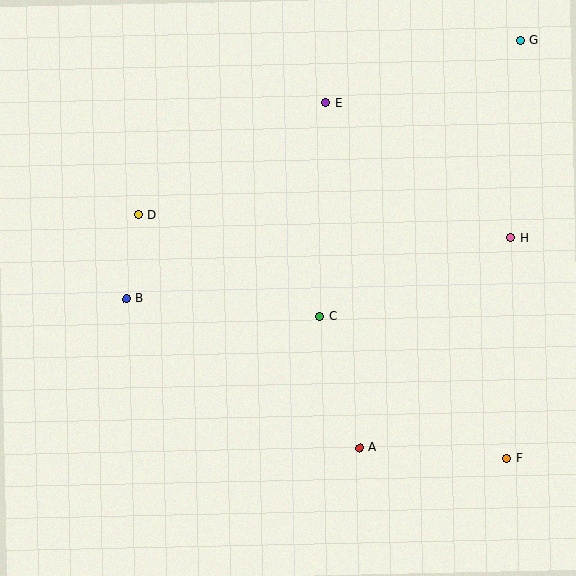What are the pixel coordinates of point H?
Point H is at (510, 238).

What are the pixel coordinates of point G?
Point G is at (520, 40).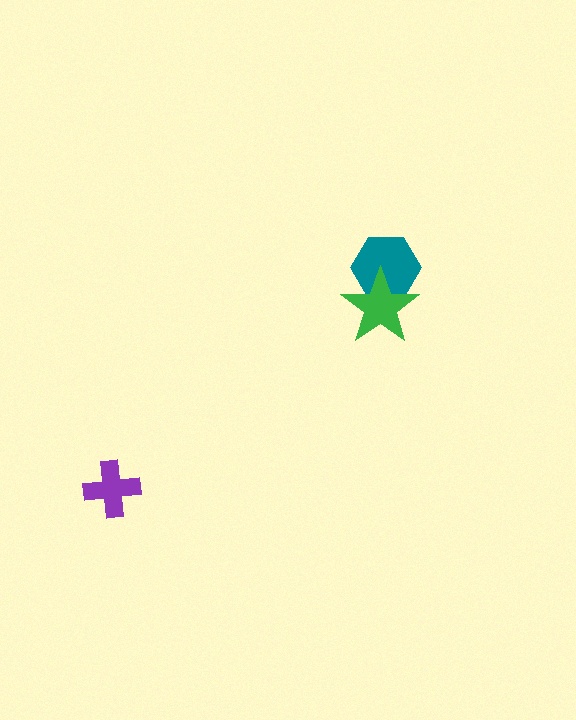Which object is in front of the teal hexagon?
The green star is in front of the teal hexagon.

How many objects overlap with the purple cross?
0 objects overlap with the purple cross.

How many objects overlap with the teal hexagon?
1 object overlaps with the teal hexagon.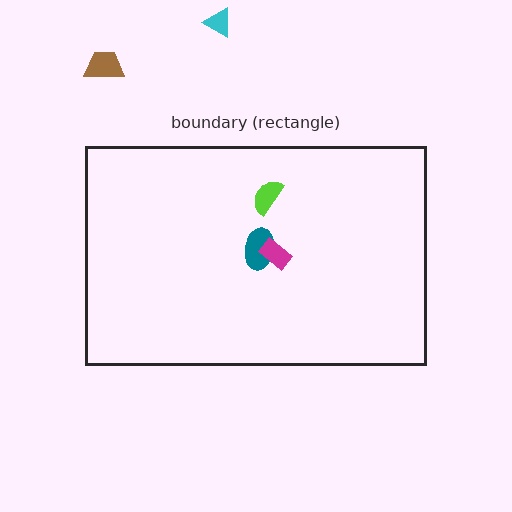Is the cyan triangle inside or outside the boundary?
Outside.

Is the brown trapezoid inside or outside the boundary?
Outside.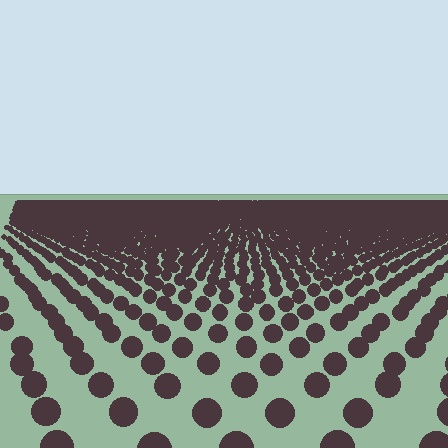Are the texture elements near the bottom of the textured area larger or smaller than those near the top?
Larger. Near the bottom, elements are closer to the viewer and appear at a bigger on-screen size.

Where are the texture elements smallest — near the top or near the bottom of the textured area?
Near the top.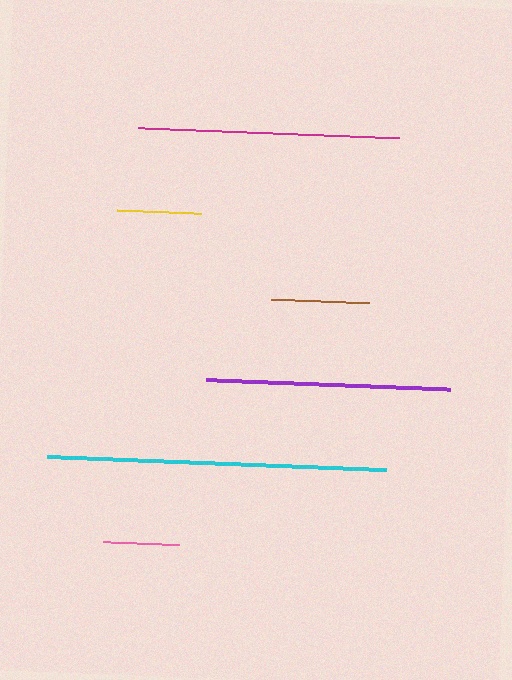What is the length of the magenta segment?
The magenta segment is approximately 261 pixels long.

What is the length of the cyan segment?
The cyan segment is approximately 339 pixels long.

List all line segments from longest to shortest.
From longest to shortest: cyan, magenta, purple, brown, yellow, pink.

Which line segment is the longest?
The cyan line is the longest at approximately 339 pixels.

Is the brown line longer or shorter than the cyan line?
The cyan line is longer than the brown line.